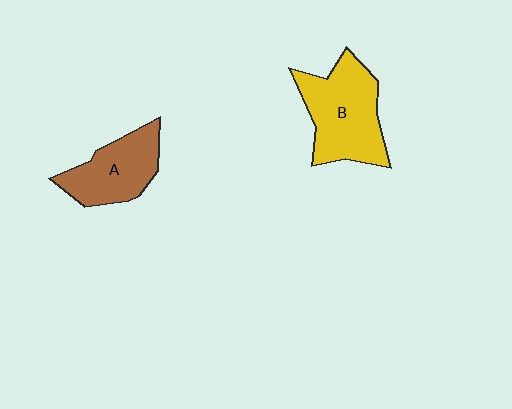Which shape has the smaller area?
Shape A (brown).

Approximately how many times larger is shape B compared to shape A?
Approximately 1.4 times.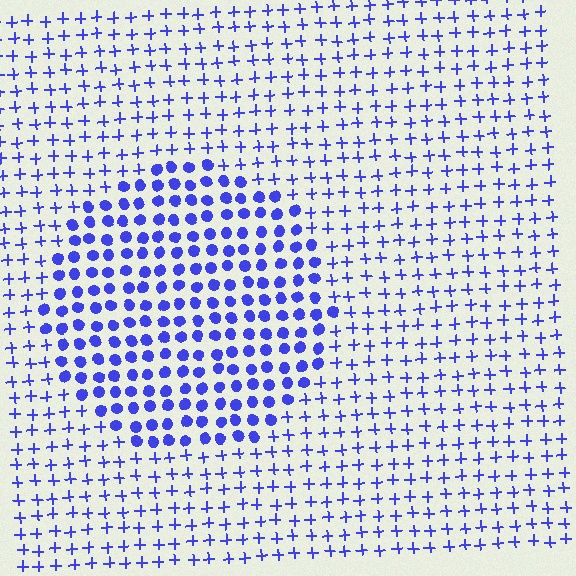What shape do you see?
I see a circle.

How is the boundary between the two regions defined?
The boundary is defined by a change in element shape: circles inside vs. plus signs outside. All elements share the same color and spacing.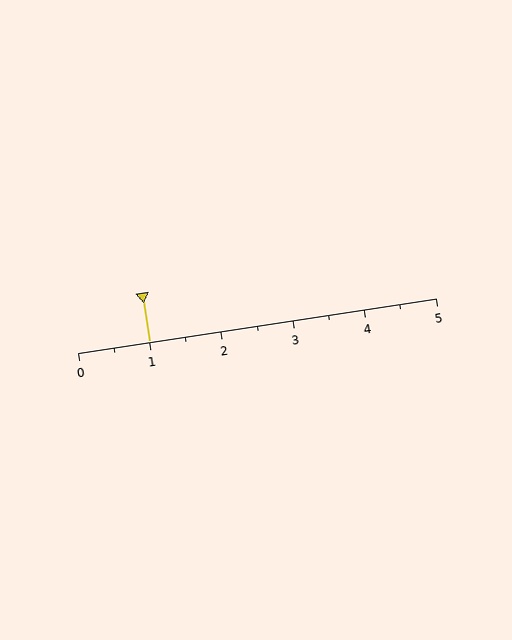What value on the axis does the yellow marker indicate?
The marker indicates approximately 1.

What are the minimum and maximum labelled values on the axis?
The axis runs from 0 to 5.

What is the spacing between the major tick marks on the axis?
The major ticks are spaced 1 apart.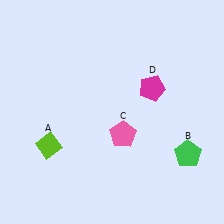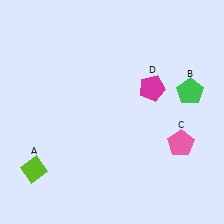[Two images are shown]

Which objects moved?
The objects that moved are: the lime diamond (A), the green pentagon (B), the pink pentagon (C).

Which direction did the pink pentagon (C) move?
The pink pentagon (C) moved right.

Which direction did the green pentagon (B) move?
The green pentagon (B) moved up.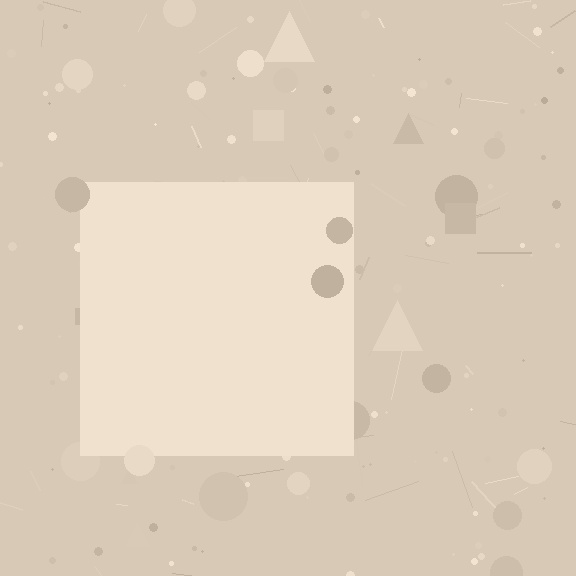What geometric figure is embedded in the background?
A square is embedded in the background.